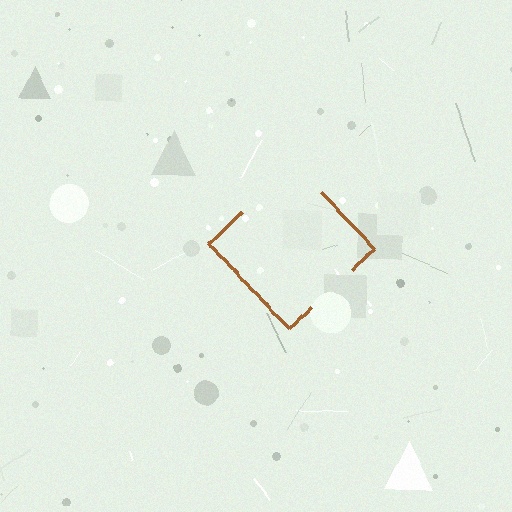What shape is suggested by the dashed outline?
The dashed outline suggests a diamond.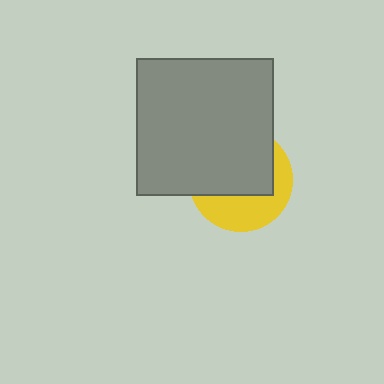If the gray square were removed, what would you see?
You would see the complete yellow circle.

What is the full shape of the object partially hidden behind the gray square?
The partially hidden object is a yellow circle.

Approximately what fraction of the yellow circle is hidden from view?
Roughly 59% of the yellow circle is hidden behind the gray square.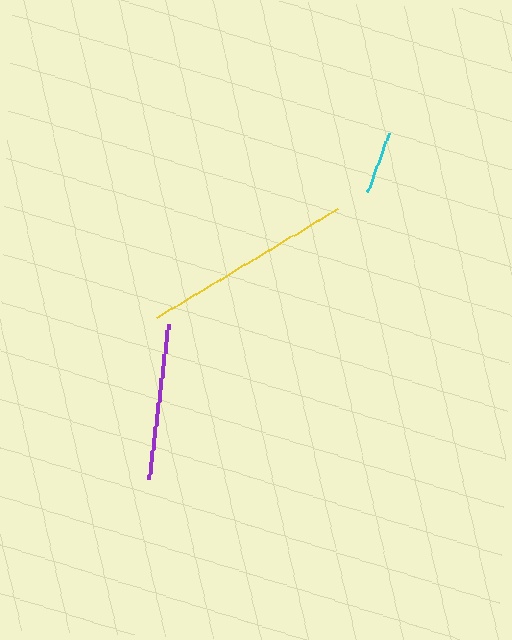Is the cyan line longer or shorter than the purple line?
The purple line is longer than the cyan line.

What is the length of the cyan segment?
The cyan segment is approximately 63 pixels long.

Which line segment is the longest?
The yellow line is the longest at approximately 211 pixels.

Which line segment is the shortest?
The cyan line is the shortest at approximately 63 pixels.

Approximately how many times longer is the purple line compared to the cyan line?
The purple line is approximately 2.5 times the length of the cyan line.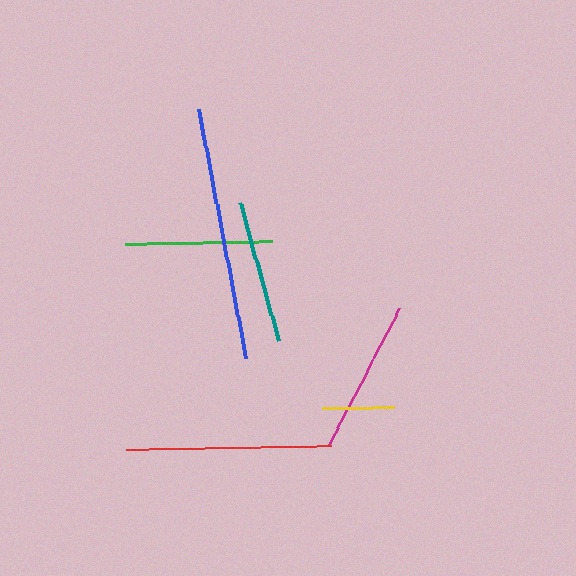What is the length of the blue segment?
The blue segment is approximately 253 pixels long.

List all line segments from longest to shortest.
From longest to shortest: blue, red, magenta, green, teal, yellow.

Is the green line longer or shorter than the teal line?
The green line is longer than the teal line.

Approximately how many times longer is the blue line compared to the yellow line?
The blue line is approximately 3.5 times the length of the yellow line.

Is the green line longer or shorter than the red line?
The red line is longer than the green line.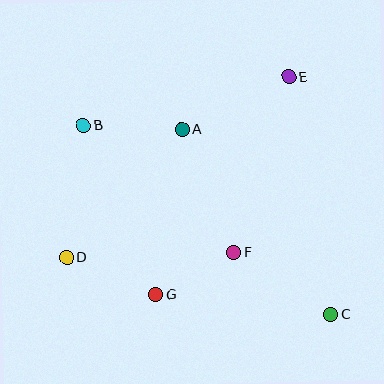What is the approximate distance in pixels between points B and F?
The distance between B and F is approximately 197 pixels.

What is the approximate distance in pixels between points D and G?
The distance between D and G is approximately 97 pixels.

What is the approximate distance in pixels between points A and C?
The distance between A and C is approximately 237 pixels.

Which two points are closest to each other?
Points F and G are closest to each other.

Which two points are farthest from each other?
Points B and C are farthest from each other.